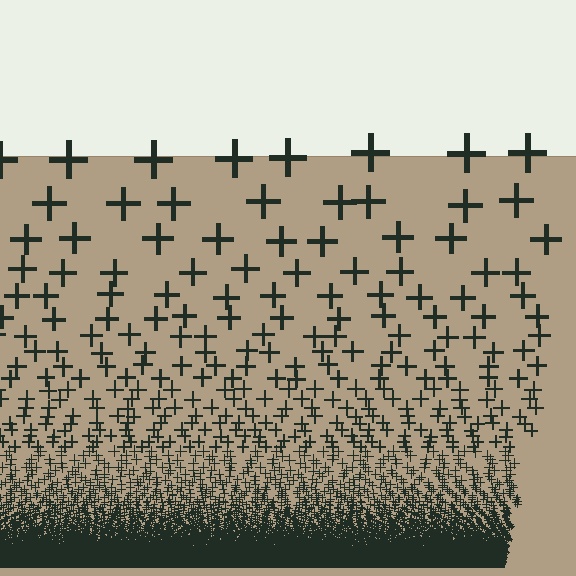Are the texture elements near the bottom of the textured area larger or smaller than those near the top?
Smaller. The gradient is inverted — elements near the bottom are smaller and denser.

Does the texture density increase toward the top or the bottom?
Density increases toward the bottom.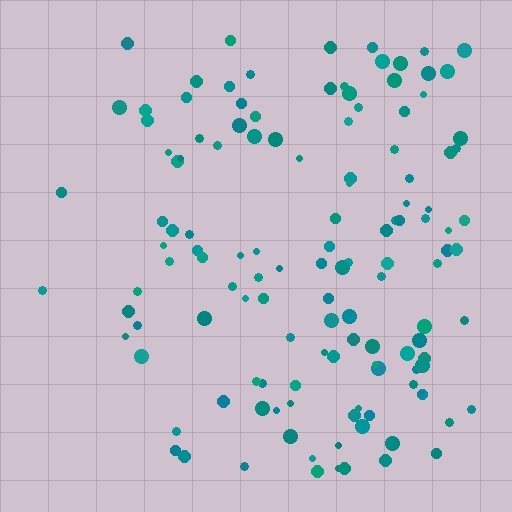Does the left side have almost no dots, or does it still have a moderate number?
Still a moderate number, just noticeably fewer than the right.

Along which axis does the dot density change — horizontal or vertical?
Horizontal.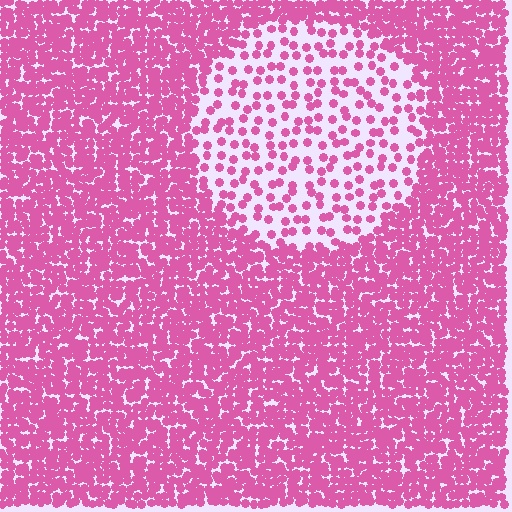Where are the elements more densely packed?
The elements are more densely packed outside the circle boundary.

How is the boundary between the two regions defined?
The boundary is defined by a change in element density (approximately 2.9x ratio). All elements are the same color, size, and shape.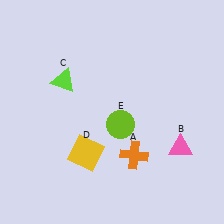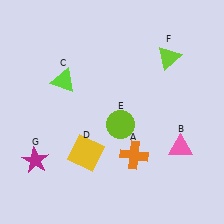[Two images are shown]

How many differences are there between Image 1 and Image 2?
There are 2 differences between the two images.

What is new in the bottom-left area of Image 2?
A magenta star (G) was added in the bottom-left area of Image 2.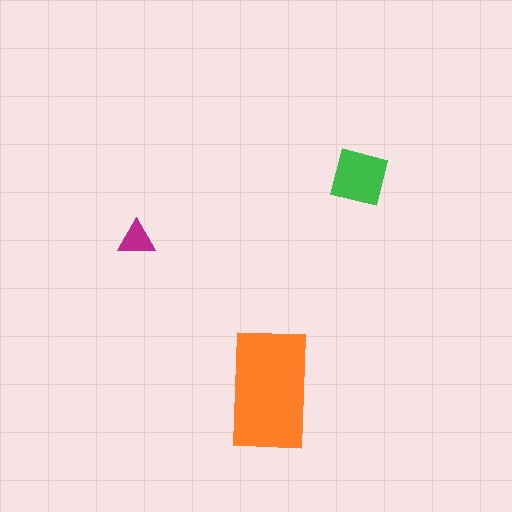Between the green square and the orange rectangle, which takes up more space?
The orange rectangle.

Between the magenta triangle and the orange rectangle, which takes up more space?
The orange rectangle.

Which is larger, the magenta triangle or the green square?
The green square.